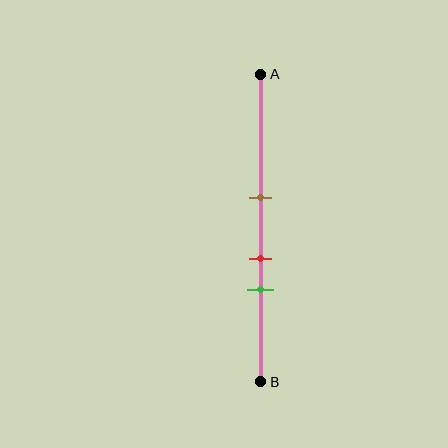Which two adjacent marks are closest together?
The red and green marks are the closest adjacent pair.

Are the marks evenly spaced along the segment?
Yes, the marks are approximately evenly spaced.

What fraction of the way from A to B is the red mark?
The red mark is approximately 60% (0.6) of the way from A to B.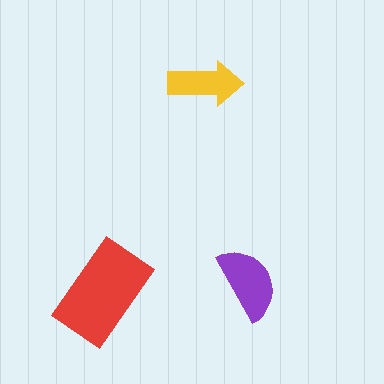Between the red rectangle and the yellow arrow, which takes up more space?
The red rectangle.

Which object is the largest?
The red rectangle.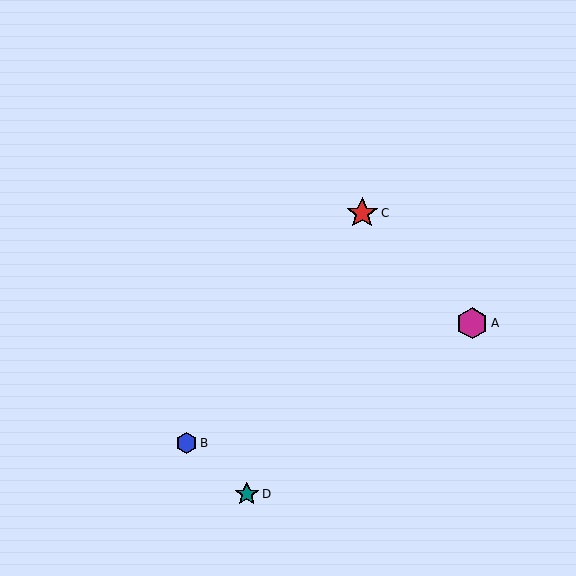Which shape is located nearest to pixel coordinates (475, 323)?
The magenta hexagon (labeled A) at (472, 323) is nearest to that location.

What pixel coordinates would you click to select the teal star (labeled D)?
Click at (247, 494) to select the teal star D.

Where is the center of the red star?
The center of the red star is at (362, 213).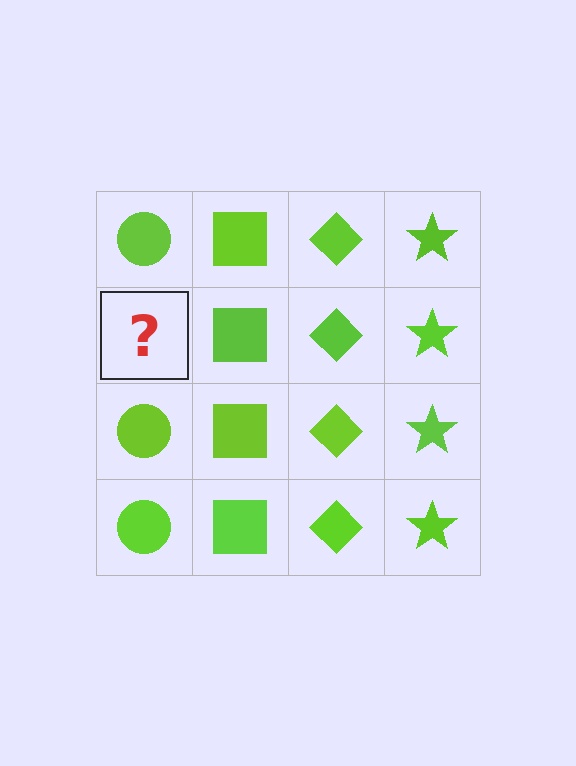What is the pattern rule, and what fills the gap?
The rule is that each column has a consistent shape. The gap should be filled with a lime circle.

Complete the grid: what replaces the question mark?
The question mark should be replaced with a lime circle.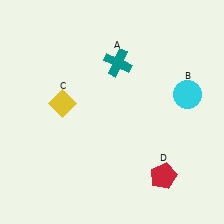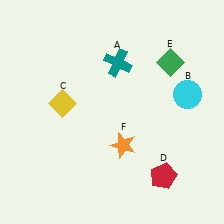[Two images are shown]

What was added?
A green diamond (E), an orange star (F) were added in Image 2.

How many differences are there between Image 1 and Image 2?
There are 2 differences between the two images.